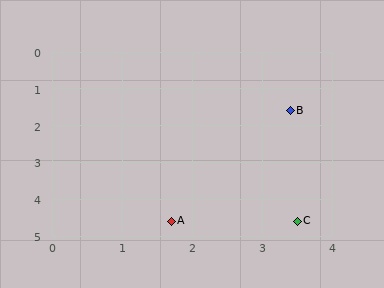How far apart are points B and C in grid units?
Points B and C are about 3.0 grid units apart.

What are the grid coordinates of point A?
Point A is at approximately (1.7, 4.6).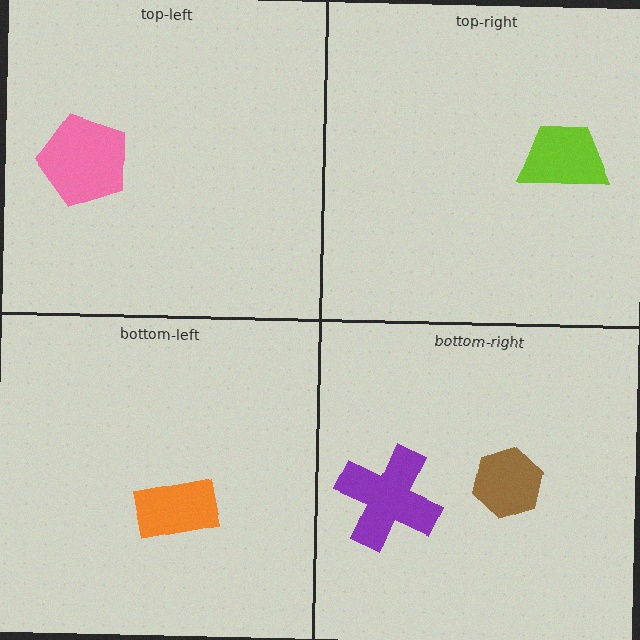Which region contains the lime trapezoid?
The top-right region.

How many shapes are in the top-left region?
1.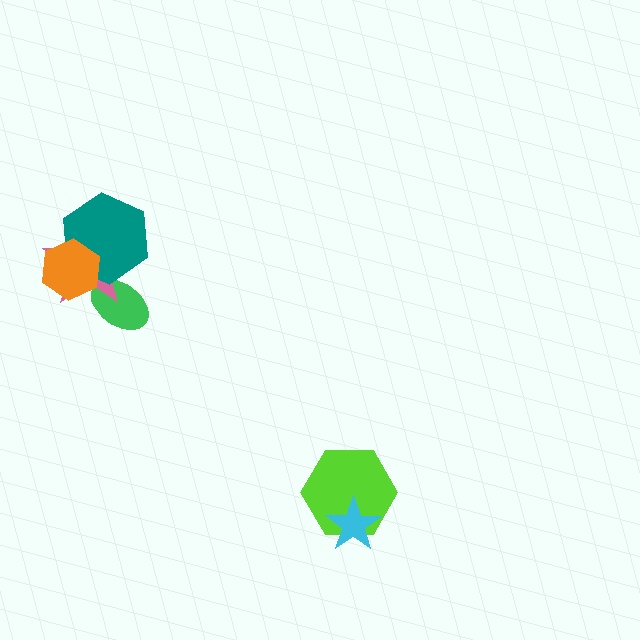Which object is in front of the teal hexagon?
The orange hexagon is in front of the teal hexagon.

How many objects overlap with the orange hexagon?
2 objects overlap with the orange hexagon.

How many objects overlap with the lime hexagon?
1 object overlaps with the lime hexagon.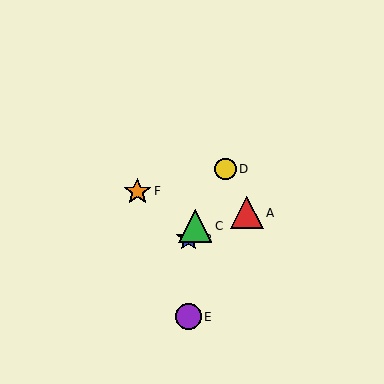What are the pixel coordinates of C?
Object C is at (195, 226).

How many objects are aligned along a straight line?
3 objects (B, C, D) are aligned along a straight line.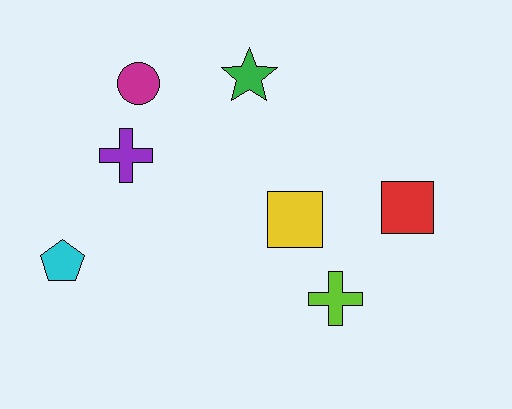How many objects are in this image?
There are 7 objects.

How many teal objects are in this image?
There are no teal objects.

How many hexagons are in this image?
There are no hexagons.